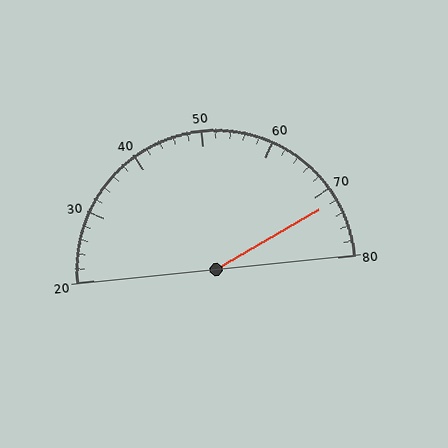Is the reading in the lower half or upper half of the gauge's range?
The reading is in the upper half of the range (20 to 80).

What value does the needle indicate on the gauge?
The needle indicates approximately 72.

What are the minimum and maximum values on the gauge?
The gauge ranges from 20 to 80.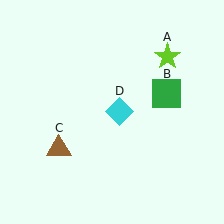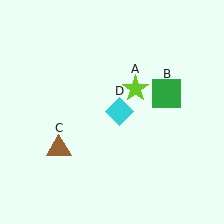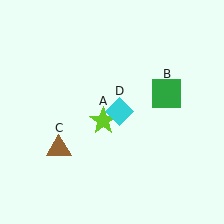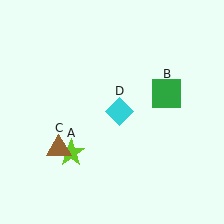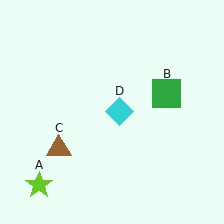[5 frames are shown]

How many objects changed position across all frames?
1 object changed position: lime star (object A).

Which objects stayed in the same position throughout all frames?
Green square (object B) and brown triangle (object C) and cyan diamond (object D) remained stationary.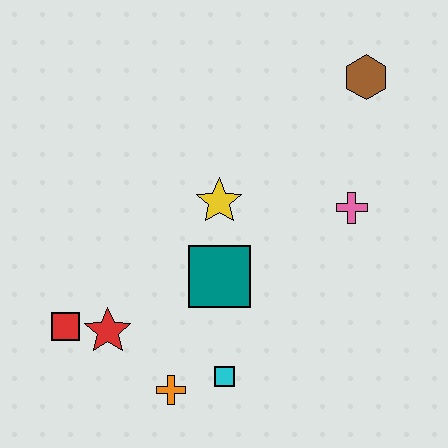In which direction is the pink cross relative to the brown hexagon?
The pink cross is below the brown hexagon.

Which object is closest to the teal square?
The yellow star is closest to the teal square.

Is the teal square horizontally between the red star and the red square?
No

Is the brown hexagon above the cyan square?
Yes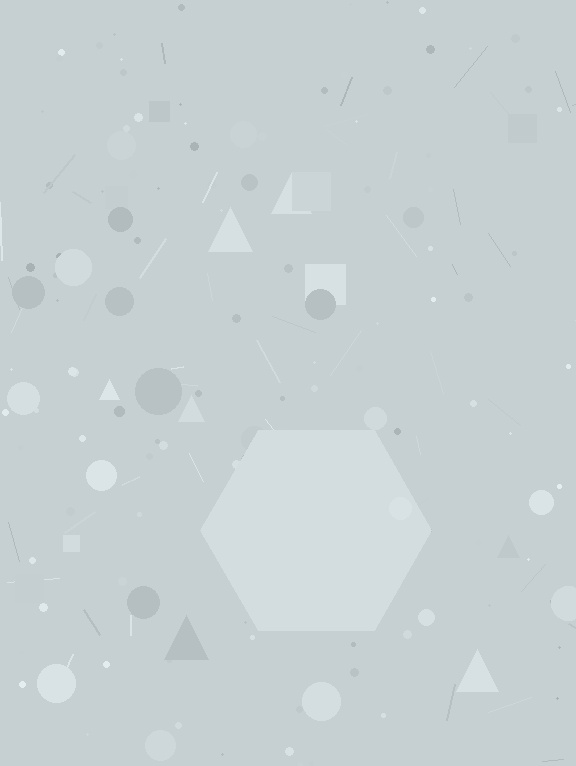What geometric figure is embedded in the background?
A hexagon is embedded in the background.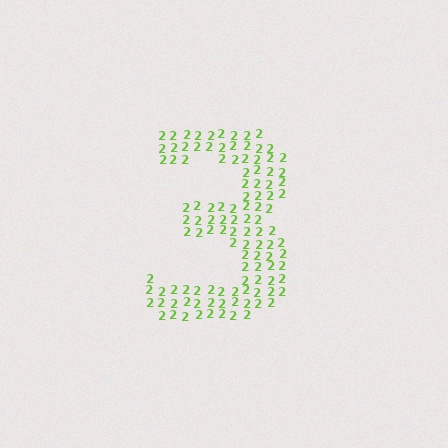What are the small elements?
The small elements are digit 2's.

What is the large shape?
The large shape is the digit 3.